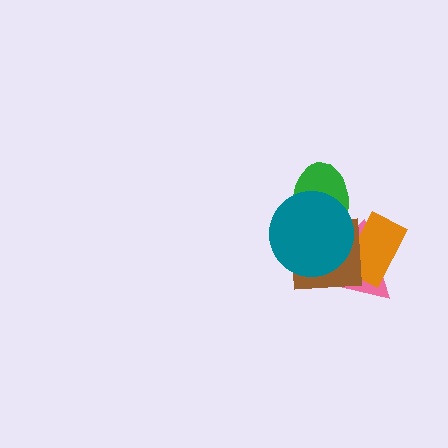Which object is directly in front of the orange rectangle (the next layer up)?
The brown square is directly in front of the orange rectangle.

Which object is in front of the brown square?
The teal circle is in front of the brown square.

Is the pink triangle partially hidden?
Yes, it is partially covered by another shape.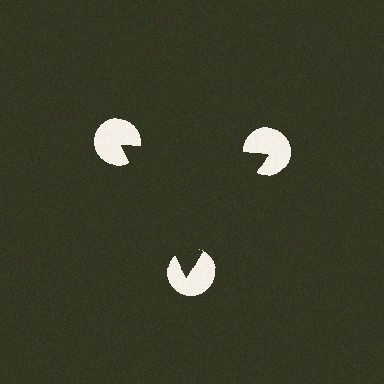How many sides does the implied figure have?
3 sides.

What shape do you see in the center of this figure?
An illusory triangle — its edges are inferred from the aligned wedge cuts in the pac-man discs, not physically drawn.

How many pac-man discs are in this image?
There are 3 — one at each vertex of the illusory triangle.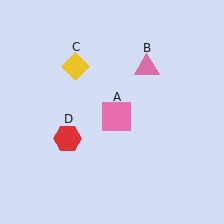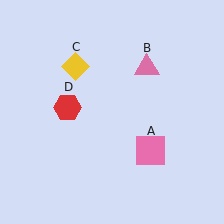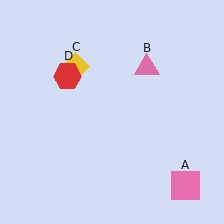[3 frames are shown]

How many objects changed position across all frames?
2 objects changed position: pink square (object A), red hexagon (object D).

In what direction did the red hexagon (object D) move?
The red hexagon (object D) moved up.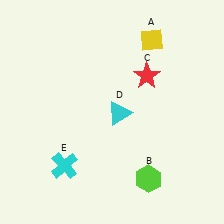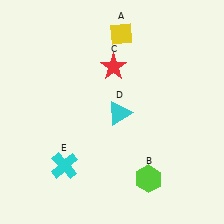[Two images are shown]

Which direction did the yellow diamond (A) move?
The yellow diamond (A) moved left.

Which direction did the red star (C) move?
The red star (C) moved left.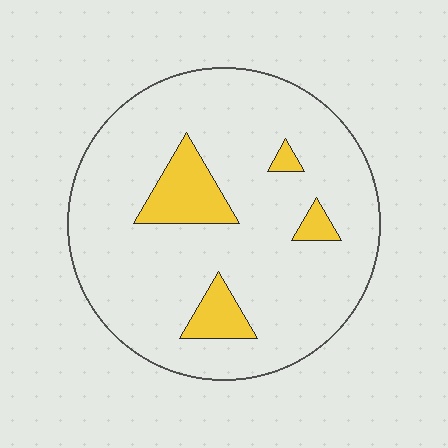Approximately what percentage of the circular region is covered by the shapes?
Approximately 10%.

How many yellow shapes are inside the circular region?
4.